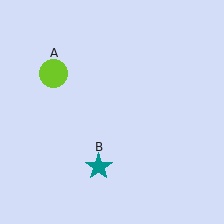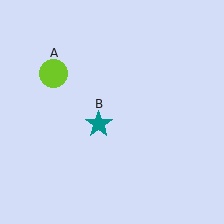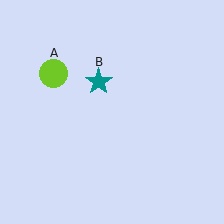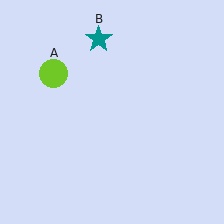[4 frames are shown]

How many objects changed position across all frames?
1 object changed position: teal star (object B).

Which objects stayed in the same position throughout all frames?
Lime circle (object A) remained stationary.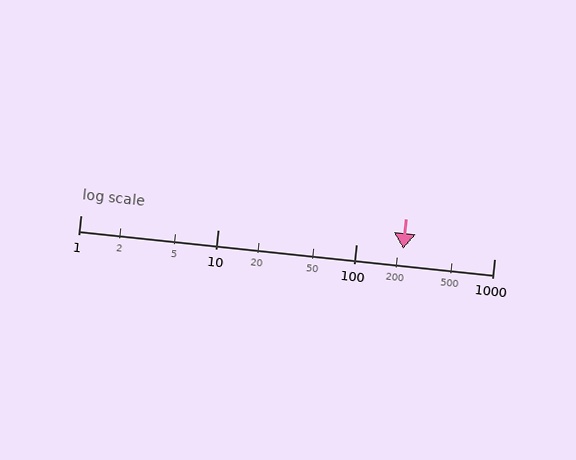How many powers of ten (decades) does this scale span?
The scale spans 3 decades, from 1 to 1000.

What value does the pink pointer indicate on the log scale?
The pointer indicates approximately 220.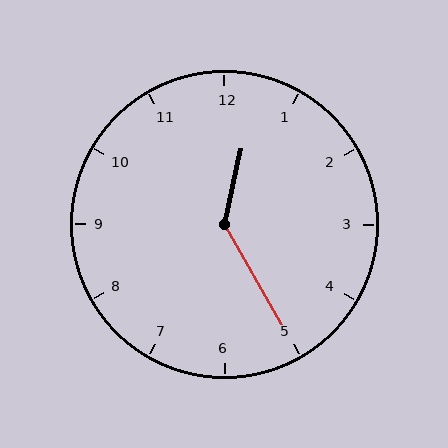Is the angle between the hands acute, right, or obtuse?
It is obtuse.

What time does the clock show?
12:25.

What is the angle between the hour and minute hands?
Approximately 138 degrees.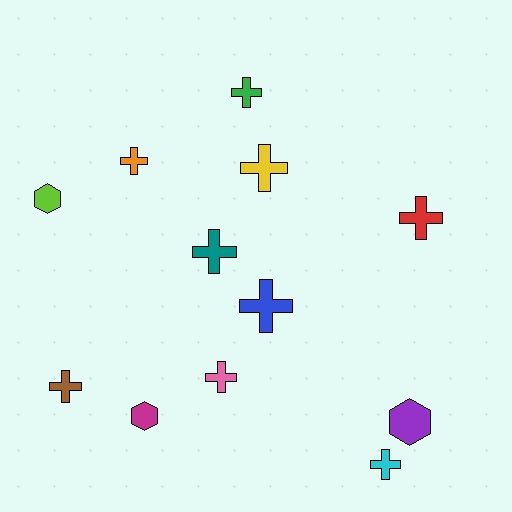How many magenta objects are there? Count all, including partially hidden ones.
There is 1 magenta object.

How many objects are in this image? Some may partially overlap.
There are 12 objects.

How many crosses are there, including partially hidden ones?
There are 9 crosses.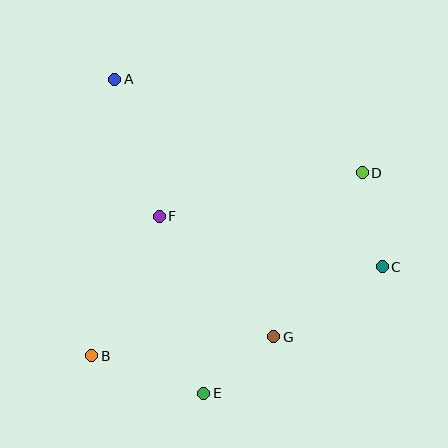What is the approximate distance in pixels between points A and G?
The distance between A and G is approximately 303 pixels.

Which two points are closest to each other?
Points E and G are closest to each other.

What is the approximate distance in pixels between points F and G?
The distance between F and G is approximately 166 pixels.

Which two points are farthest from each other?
Points A and C are farthest from each other.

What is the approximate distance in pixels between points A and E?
The distance between A and E is approximately 326 pixels.